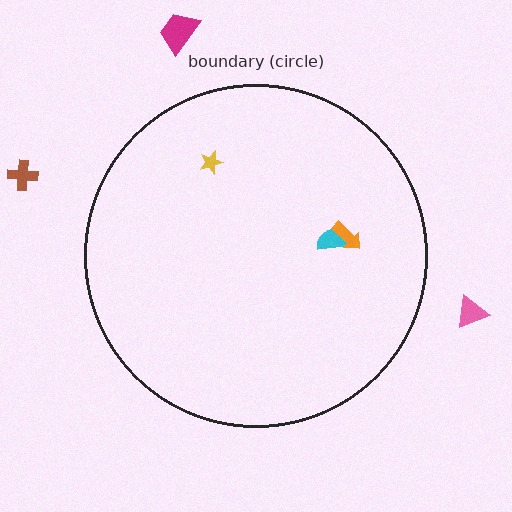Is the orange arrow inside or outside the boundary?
Inside.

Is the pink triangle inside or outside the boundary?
Outside.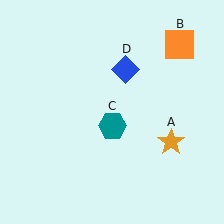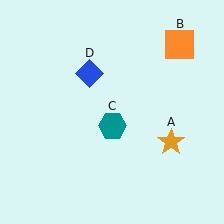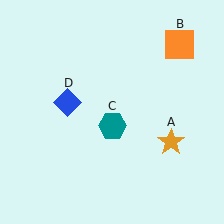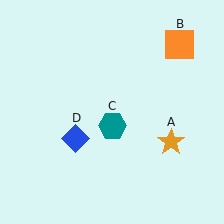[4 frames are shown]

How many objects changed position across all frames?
1 object changed position: blue diamond (object D).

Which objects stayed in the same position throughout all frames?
Orange star (object A) and orange square (object B) and teal hexagon (object C) remained stationary.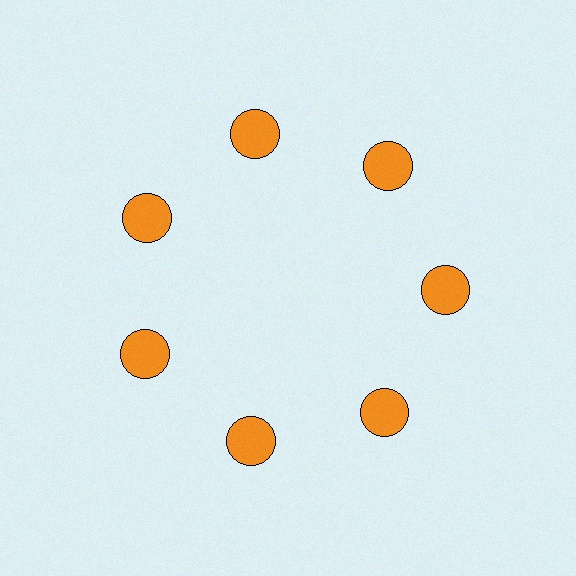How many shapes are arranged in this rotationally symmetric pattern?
There are 7 shapes, arranged in 7 groups of 1.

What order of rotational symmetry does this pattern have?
This pattern has 7-fold rotational symmetry.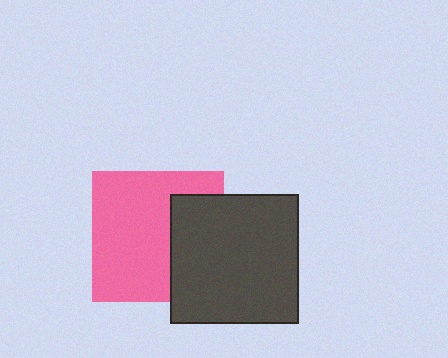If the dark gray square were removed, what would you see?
You would see the complete pink square.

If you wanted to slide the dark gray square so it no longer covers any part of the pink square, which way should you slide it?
Slide it right — that is the most direct way to separate the two shapes.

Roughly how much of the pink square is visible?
Most of it is visible (roughly 66%).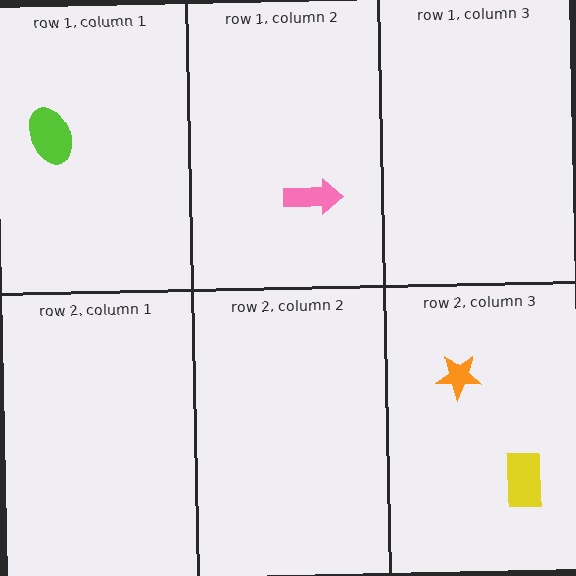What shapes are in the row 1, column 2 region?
The pink arrow.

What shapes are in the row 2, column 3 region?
The orange star, the yellow rectangle.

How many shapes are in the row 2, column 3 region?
2.